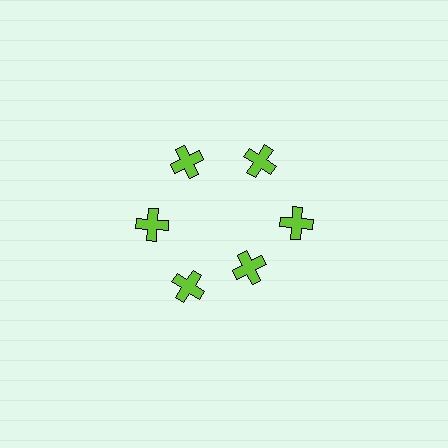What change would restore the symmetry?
The symmetry would be restored by moving it outward, back onto the ring so that all 6 crosses sit at equal angles and equal distance from the center.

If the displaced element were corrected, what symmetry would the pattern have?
It would have 6-fold rotational symmetry — the pattern would map onto itself every 60 degrees.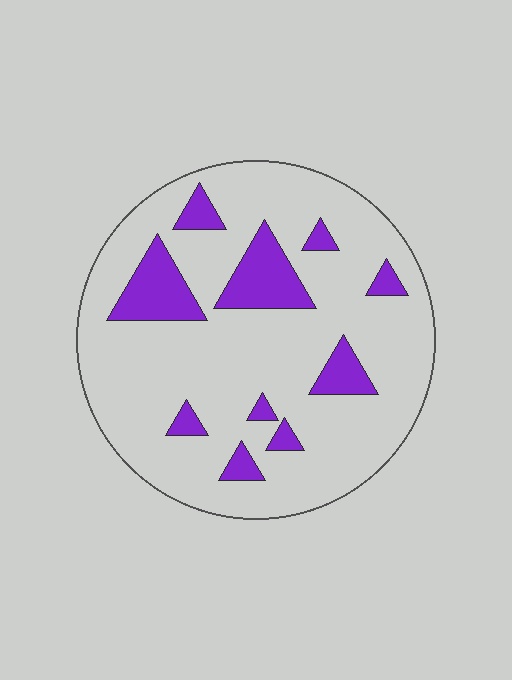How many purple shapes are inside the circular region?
10.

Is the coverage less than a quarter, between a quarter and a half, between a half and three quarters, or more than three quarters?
Less than a quarter.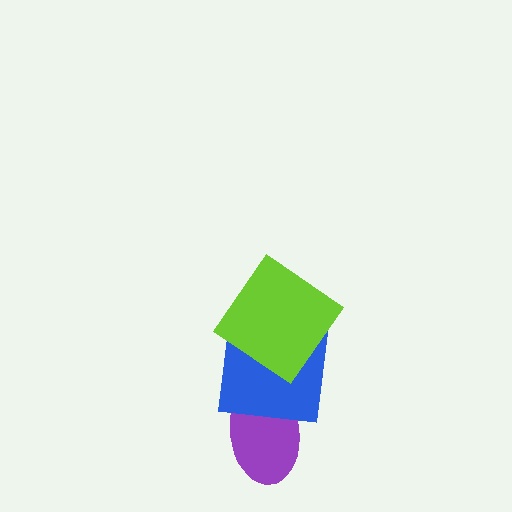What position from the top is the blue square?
The blue square is 2nd from the top.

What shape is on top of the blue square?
The lime diamond is on top of the blue square.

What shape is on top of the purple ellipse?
The blue square is on top of the purple ellipse.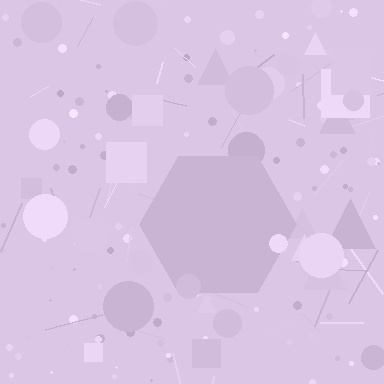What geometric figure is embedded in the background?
A hexagon is embedded in the background.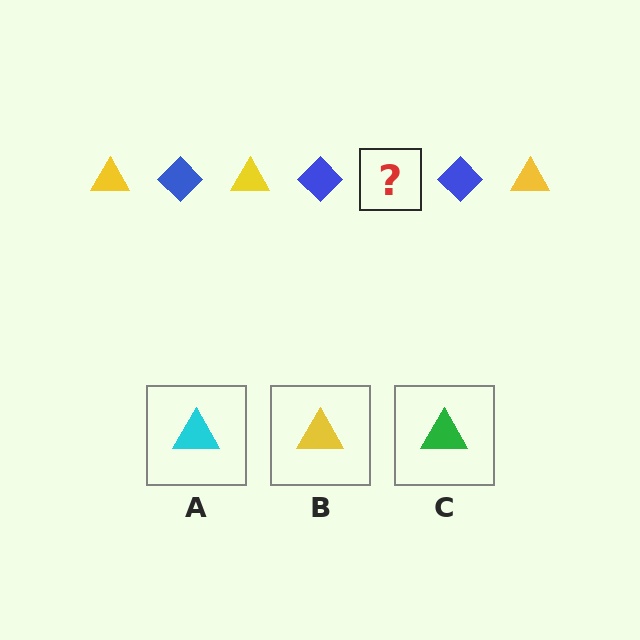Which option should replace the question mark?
Option B.